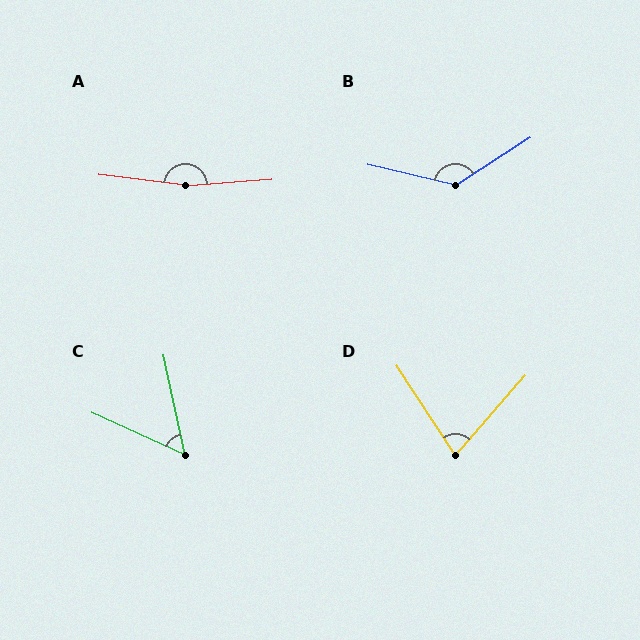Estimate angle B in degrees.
Approximately 134 degrees.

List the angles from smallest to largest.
C (54°), D (74°), B (134°), A (169°).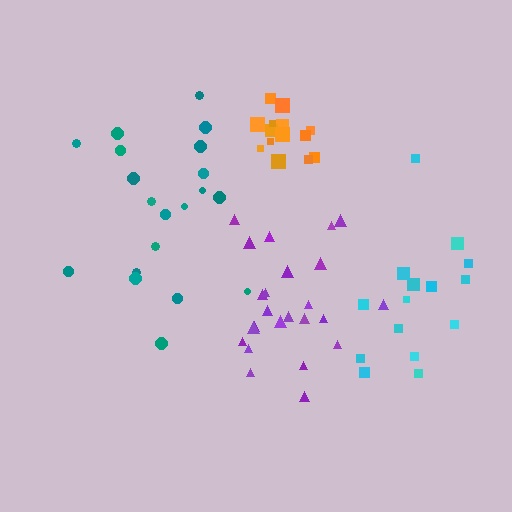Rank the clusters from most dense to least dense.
orange, purple, cyan, teal.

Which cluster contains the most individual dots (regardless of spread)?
Purple (24).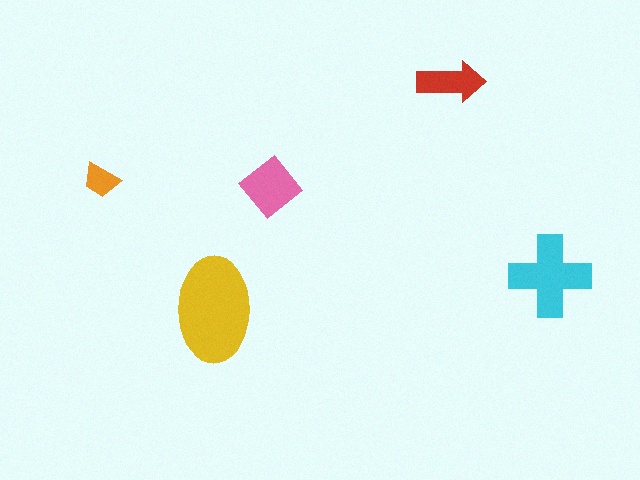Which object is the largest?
The yellow ellipse.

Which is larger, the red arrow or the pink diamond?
The pink diamond.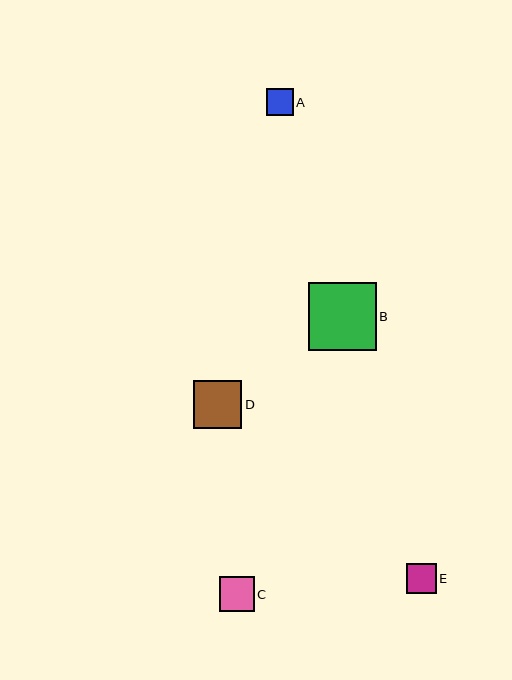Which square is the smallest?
Square A is the smallest with a size of approximately 27 pixels.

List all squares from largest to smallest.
From largest to smallest: B, D, C, E, A.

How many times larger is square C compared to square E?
Square C is approximately 1.2 times the size of square E.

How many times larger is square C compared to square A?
Square C is approximately 1.3 times the size of square A.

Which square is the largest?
Square B is the largest with a size of approximately 68 pixels.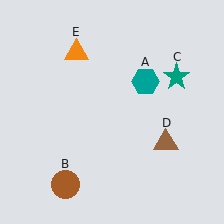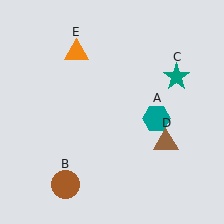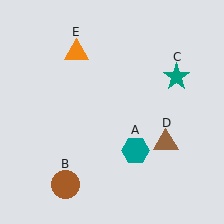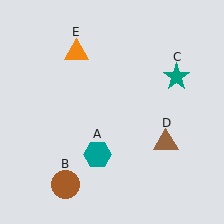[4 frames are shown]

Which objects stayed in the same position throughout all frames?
Brown circle (object B) and teal star (object C) and brown triangle (object D) and orange triangle (object E) remained stationary.